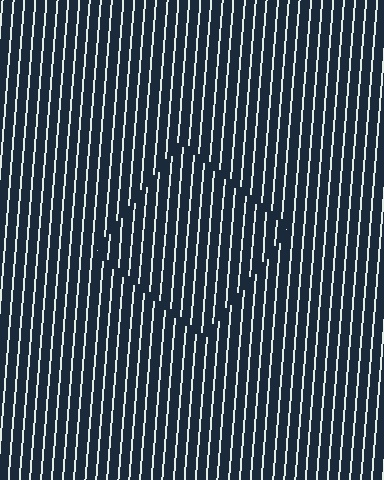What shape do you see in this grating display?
An illusory square. The interior of the shape contains the same grating, shifted by half a period — the contour is defined by the phase discontinuity where line-ends from the inner and outer gratings abut.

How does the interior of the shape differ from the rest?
The interior of the shape contains the same grating, shifted by half a period — the contour is defined by the phase discontinuity where line-ends from the inner and outer gratings abut.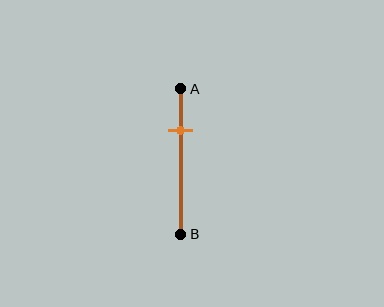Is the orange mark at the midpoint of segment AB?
No, the mark is at about 30% from A, not at the 50% midpoint.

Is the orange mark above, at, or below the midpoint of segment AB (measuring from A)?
The orange mark is above the midpoint of segment AB.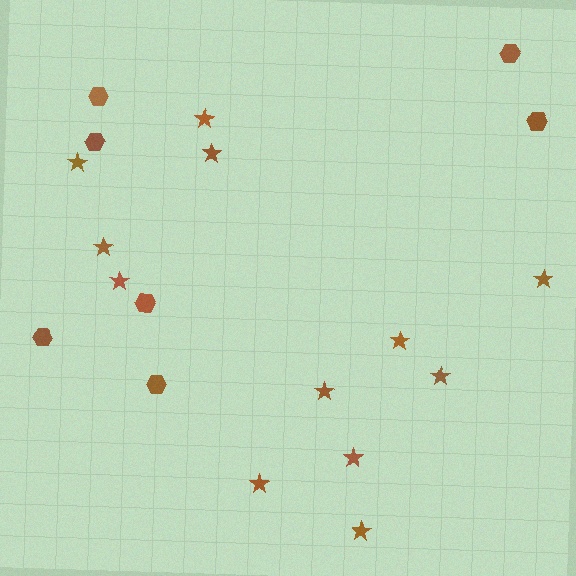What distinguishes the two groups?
There are 2 groups: one group of stars (12) and one group of hexagons (7).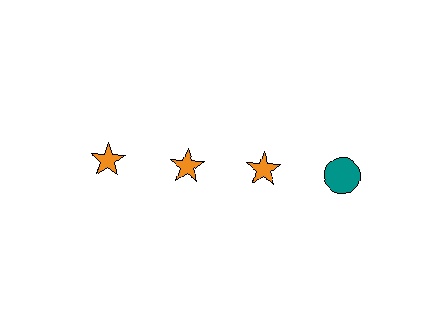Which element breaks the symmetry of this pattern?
The teal circle in the top row, second from right column breaks the symmetry. All other shapes are orange stars.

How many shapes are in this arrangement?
There are 4 shapes arranged in a grid pattern.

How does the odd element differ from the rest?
It differs in both color (teal instead of orange) and shape (circle instead of star).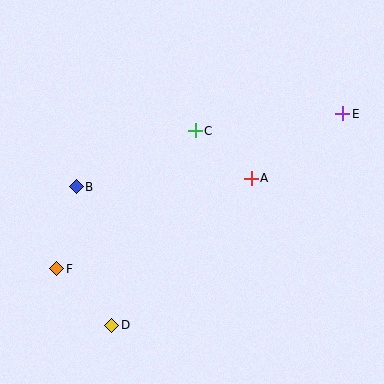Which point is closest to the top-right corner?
Point E is closest to the top-right corner.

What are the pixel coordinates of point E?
Point E is at (343, 114).